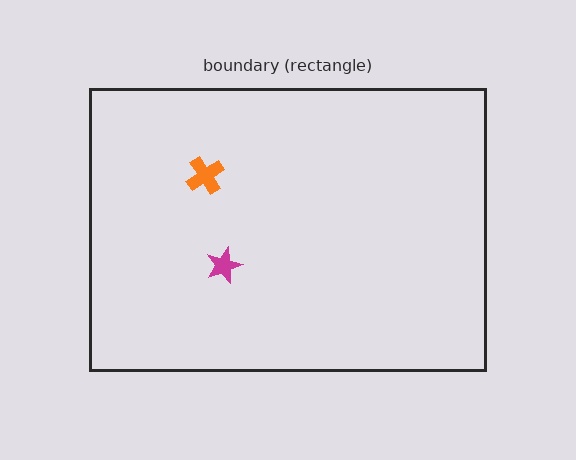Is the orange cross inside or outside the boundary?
Inside.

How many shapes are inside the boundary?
2 inside, 0 outside.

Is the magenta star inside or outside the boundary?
Inside.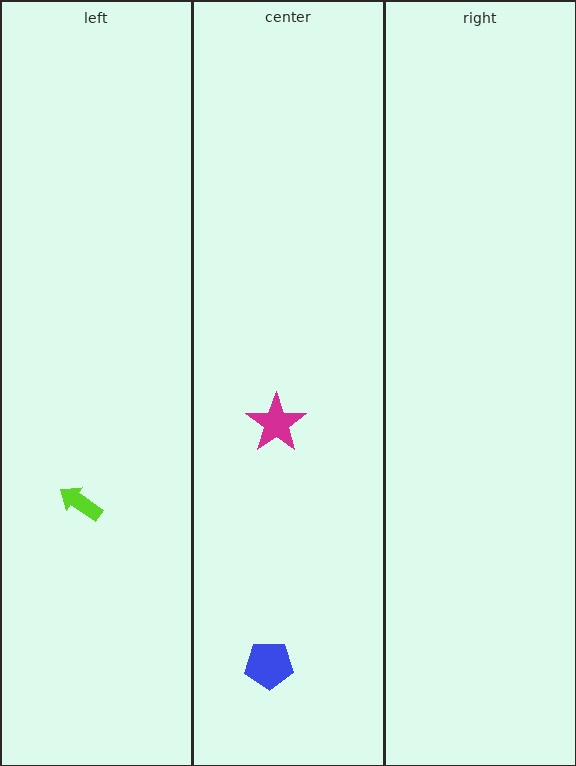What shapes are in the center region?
The magenta star, the blue pentagon.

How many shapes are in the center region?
2.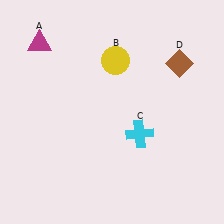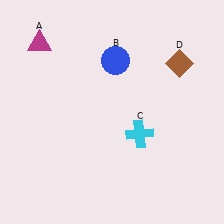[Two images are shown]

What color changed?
The circle (B) changed from yellow in Image 1 to blue in Image 2.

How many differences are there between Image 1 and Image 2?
There is 1 difference between the two images.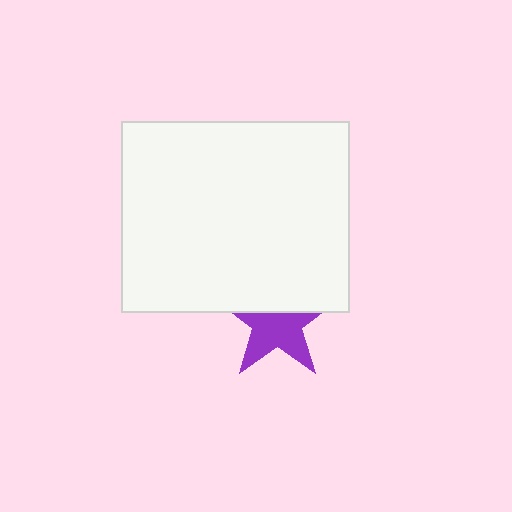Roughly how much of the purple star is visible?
About half of it is visible (roughly 56%).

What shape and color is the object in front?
The object in front is a white rectangle.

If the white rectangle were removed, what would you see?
You would see the complete purple star.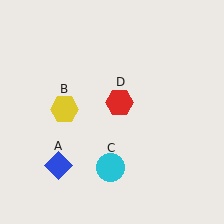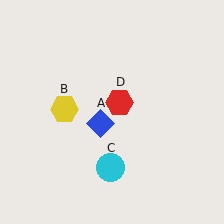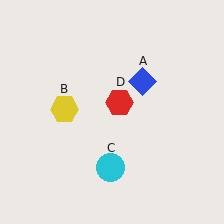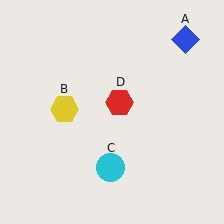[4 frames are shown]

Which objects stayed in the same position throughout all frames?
Yellow hexagon (object B) and cyan circle (object C) and red hexagon (object D) remained stationary.